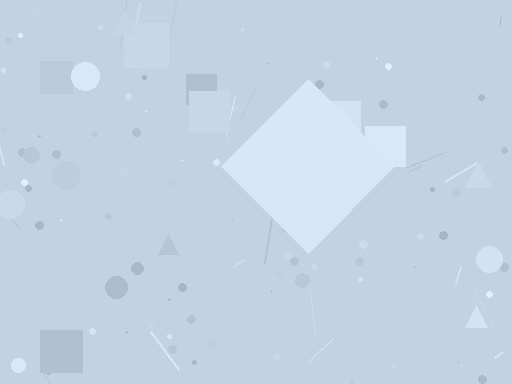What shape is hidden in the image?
A diamond is hidden in the image.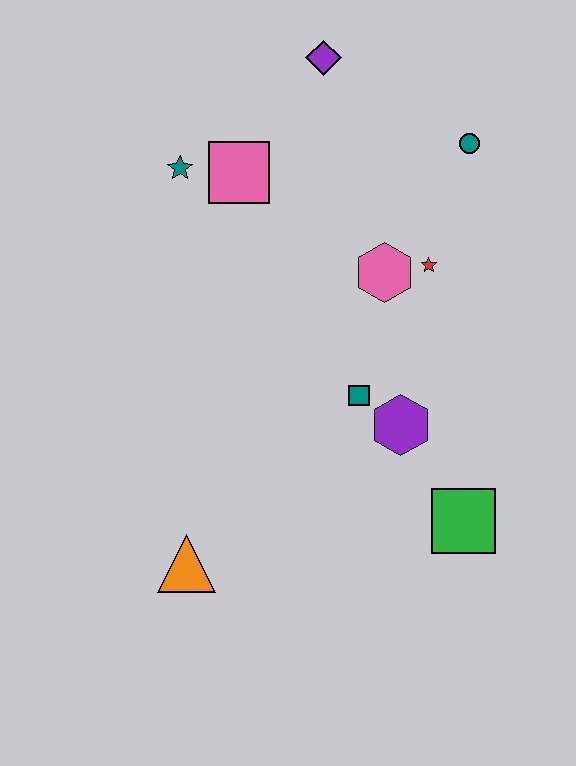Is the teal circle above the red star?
Yes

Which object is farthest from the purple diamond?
The orange triangle is farthest from the purple diamond.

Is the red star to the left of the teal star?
No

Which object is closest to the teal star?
The pink square is closest to the teal star.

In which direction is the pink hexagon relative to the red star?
The pink hexagon is to the left of the red star.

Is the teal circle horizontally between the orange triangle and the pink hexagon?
No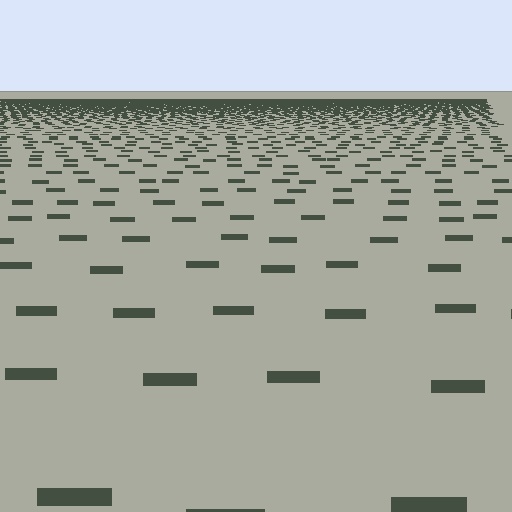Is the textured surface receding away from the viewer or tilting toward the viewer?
The surface is receding away from the viewer. Texture elements get smaller and denser toward the top.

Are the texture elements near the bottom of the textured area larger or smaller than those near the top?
Larger. Near the bottom, elements are closer to the viewer and appear at a bigger on-screen size.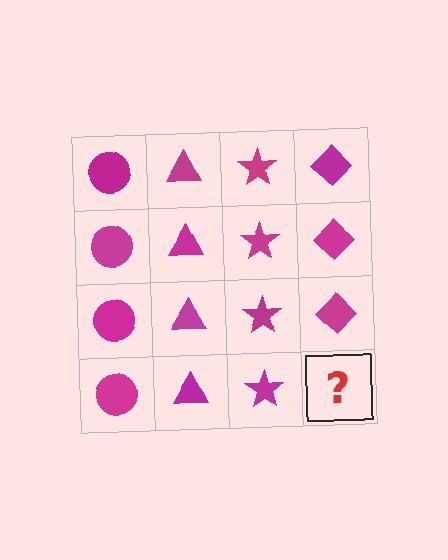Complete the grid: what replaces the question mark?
The question mark should be replaced with a magenta diamond.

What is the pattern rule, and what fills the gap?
The rule is that each column has a consistent shape. The gap should be filled with a magenta diamond.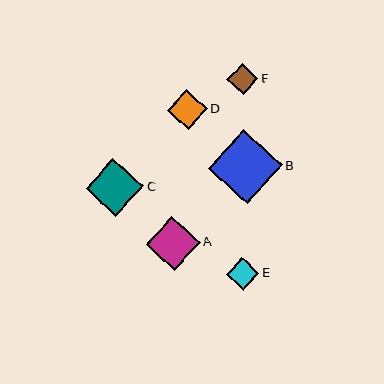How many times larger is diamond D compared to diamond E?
Diamond D is approximately 1.2 times the size of diamond E.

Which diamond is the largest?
Diamond B is the largest with a size of approximately 74 pixels.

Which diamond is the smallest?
Diamond F is the smallest with a size of approximately 31 pixels.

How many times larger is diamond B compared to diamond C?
Diamond B is approximately 1.3 times the size of diamond C.